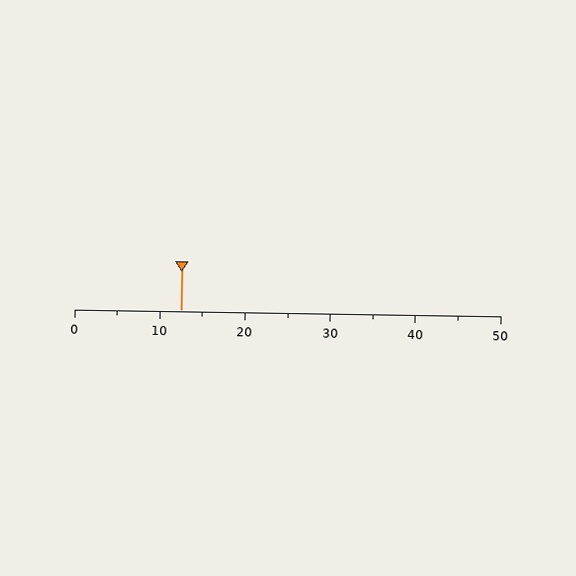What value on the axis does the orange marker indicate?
The marker indicates approximately 12.5.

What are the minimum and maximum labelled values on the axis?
The axis runs from 0 to 50.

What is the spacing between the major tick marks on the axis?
The major ticks are spaced 10 apart.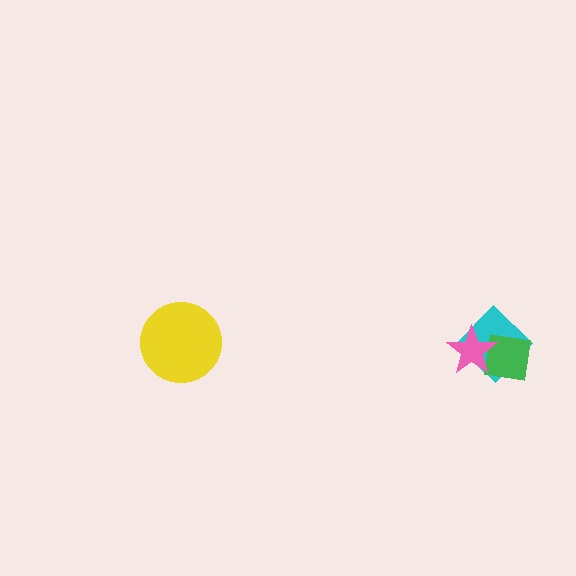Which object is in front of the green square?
The pink star is in front of the green square.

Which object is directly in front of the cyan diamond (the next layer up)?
The green square is directly in front of the cyan diamond.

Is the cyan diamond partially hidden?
Yes, it is partially covered by another shape.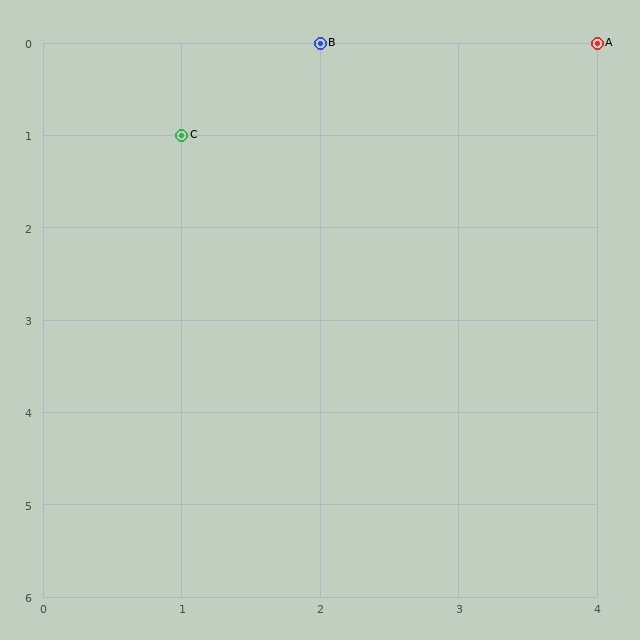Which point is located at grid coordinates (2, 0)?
Point B is at (2, 0).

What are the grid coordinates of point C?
Point C is at grid coordinates (1, 1).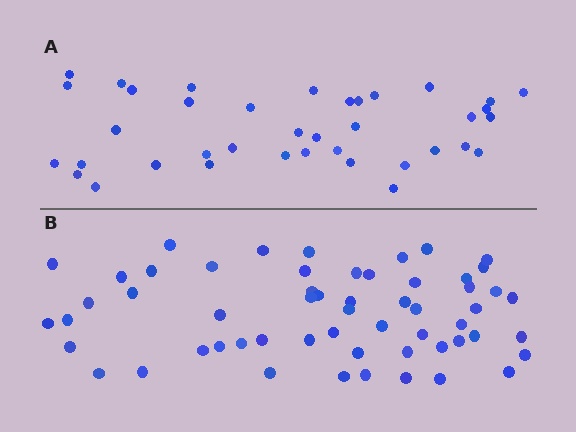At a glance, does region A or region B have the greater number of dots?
Region B (the bottom region) has more dots.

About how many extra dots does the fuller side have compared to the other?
Region B has approximately 20 more dots than region A.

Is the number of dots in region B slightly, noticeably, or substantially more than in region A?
Region B has substantially more. The ratio is roughly 1.5 to 1.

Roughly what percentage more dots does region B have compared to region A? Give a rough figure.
About 50% more.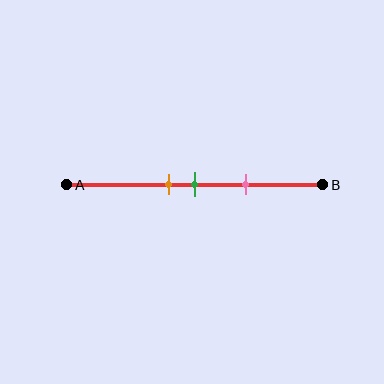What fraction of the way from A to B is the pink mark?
The pink mark is approximately 70% (0.7) of the way from A to B.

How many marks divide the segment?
There are 3 marks dividing the segment.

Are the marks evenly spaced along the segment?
Yes, the marks are approximately evenly spaced.